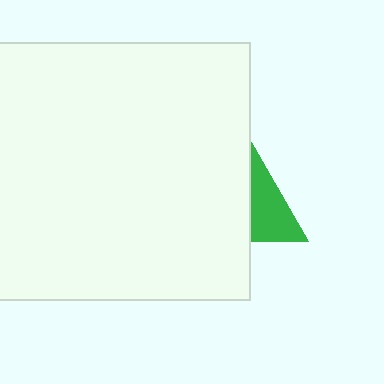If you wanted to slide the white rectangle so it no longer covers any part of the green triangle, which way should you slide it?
Slide it left — that is the most direct way to separate the two shapes.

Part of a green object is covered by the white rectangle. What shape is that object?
It is a triangle.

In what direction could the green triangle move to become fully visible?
The green triangle could move right. That would shift it out from behind the white rectangle entirely.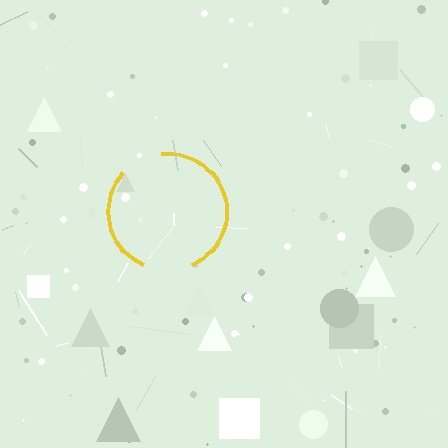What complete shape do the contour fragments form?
The contour fragments form a circle.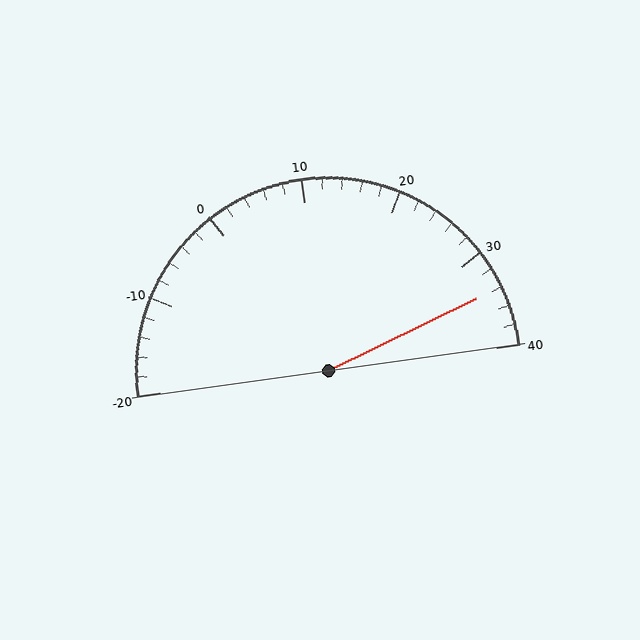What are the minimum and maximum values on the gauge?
The gauge ranges from -20 to 40.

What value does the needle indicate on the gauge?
The needle indicates approximately 34.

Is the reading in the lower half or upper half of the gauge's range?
The reading is in the upper half of the range (-20 to 40).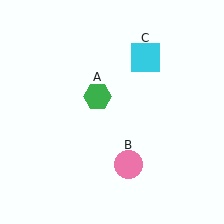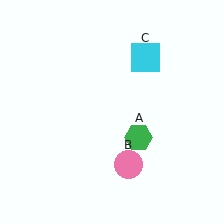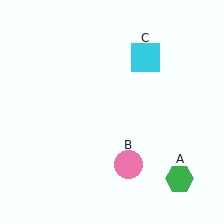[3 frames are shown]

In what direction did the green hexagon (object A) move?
The green hexagon (object A) moved down and to the right.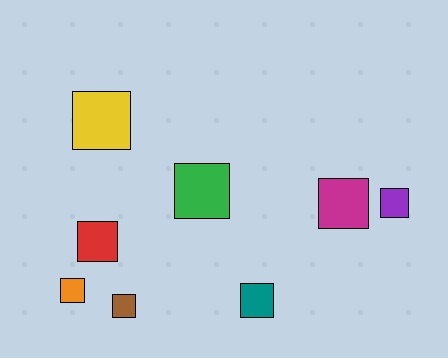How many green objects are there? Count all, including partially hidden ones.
There is 1 green object.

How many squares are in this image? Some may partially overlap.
There are 8 squares.